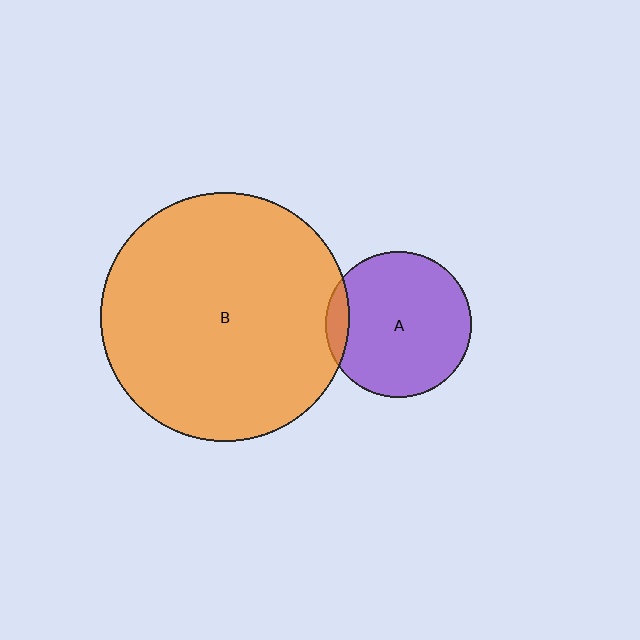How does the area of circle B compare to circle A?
Approximately 2.9 times.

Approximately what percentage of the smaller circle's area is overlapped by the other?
Approximately 10%.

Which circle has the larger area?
Circle B (orange).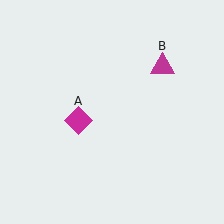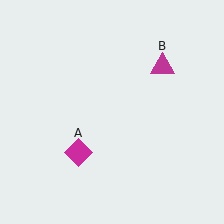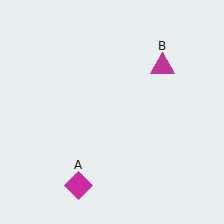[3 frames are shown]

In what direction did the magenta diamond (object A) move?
The magenta diamond (object A) moved down.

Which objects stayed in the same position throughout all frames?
Magenta triangle (object B) remained stationary.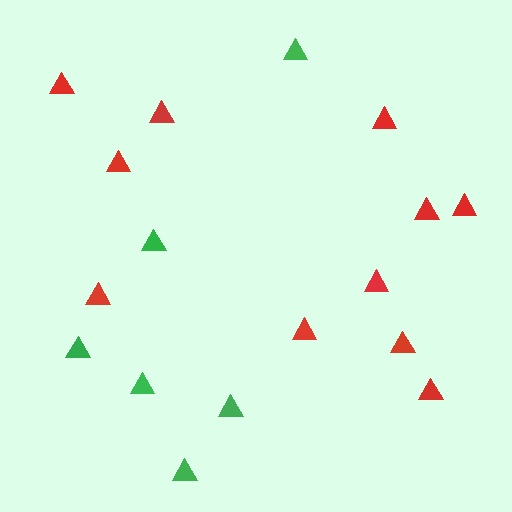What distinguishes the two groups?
There are 2 groups: one group of green triangles (6) and one group of red triangles (11).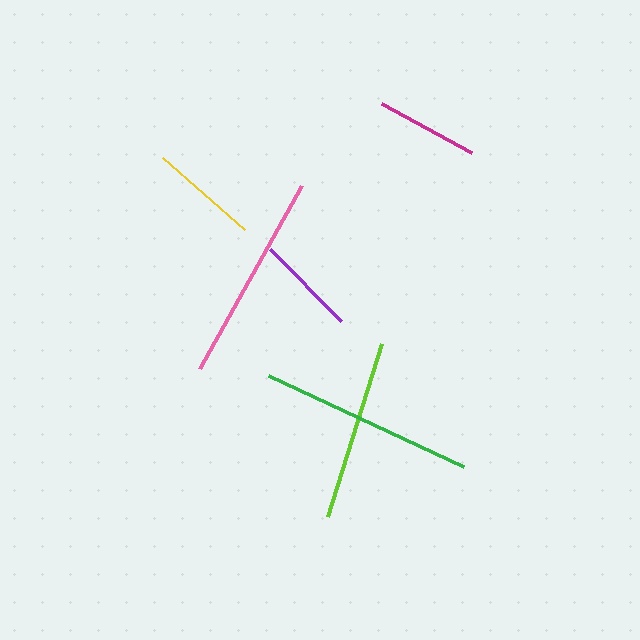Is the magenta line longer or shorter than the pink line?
The pink line is longer than the magenta line.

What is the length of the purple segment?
The purple segment is approximately 101 pixels long.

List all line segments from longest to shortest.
From longest to shortest: green, pink, lime, yellow, magenta, purple.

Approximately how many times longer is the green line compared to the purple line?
The green line is approximately 2.1 times the length of the purple line.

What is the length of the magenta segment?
The magenta segment is approximately 102 pixels long.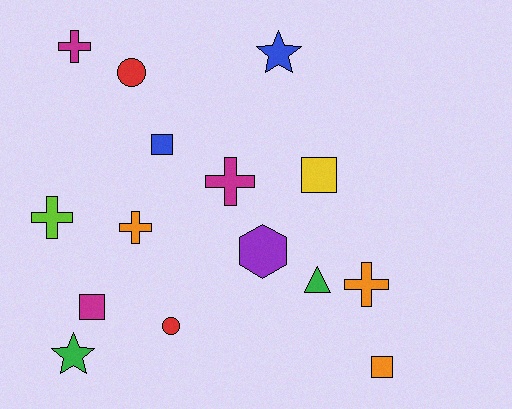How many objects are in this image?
There are 15 objects.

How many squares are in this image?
There are 4 squares.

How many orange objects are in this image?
There are 3 orange objects.